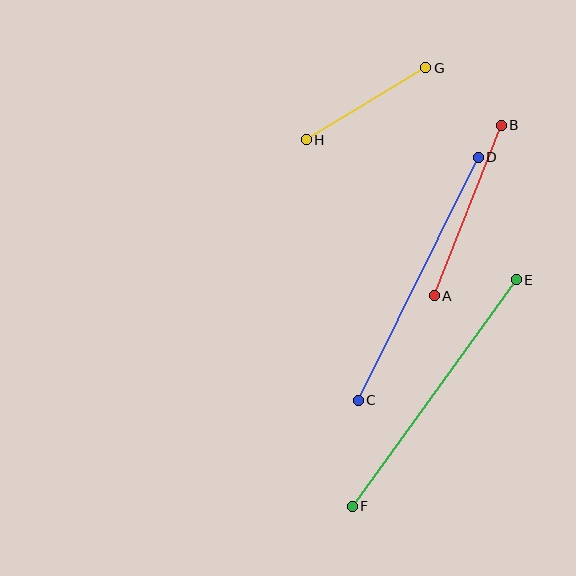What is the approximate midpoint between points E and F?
The midpoint is at approximately (434, 393) pixels.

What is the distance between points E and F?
The distance is approximately 279 pixels.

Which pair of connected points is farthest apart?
Points E and F are farthest apart.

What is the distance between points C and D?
The distance is approximately 271 pixels.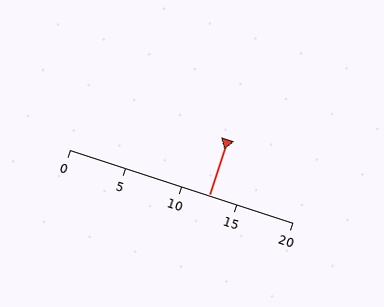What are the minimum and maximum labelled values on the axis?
The axis runs from 0 to 20.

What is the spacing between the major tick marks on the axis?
The major ticks are spaced 5 apart.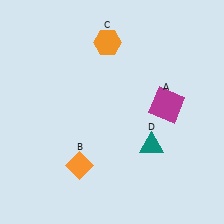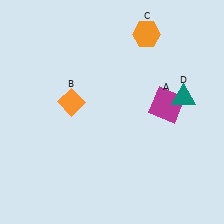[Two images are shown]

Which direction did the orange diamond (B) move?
The orange diamond (B) moved up.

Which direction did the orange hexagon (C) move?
The orange hexagon (C) moved right.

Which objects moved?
The objects that moved are: the orange diamond (B), the orange hexagon (C), the teal triangle (D).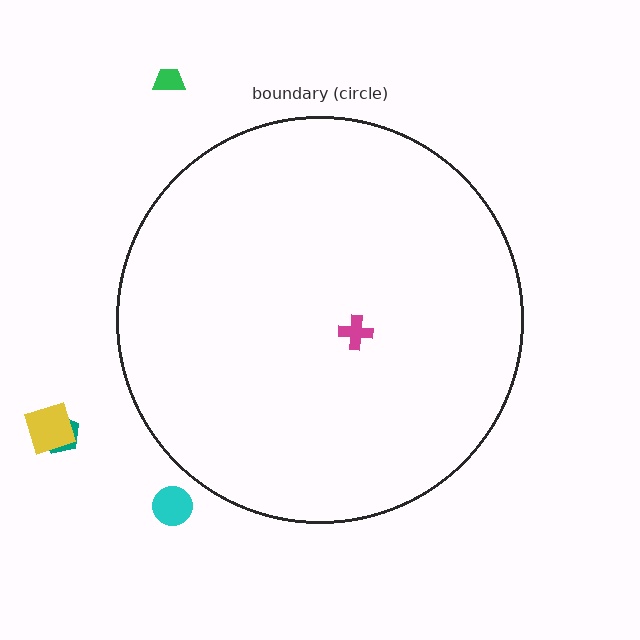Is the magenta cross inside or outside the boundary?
Inside.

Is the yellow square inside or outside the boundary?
Outside.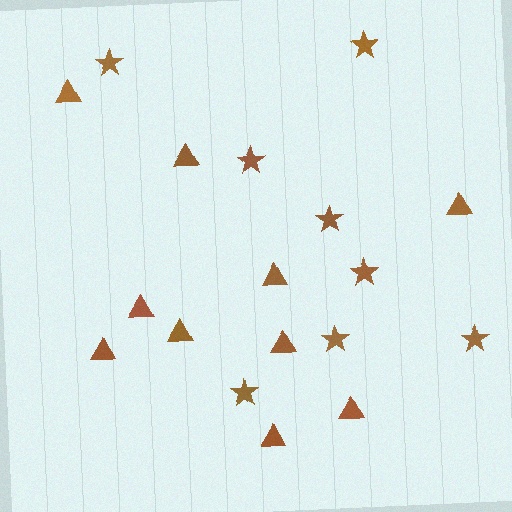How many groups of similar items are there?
There are 2 groups: one group of stars (8) and one group of triangles (10).